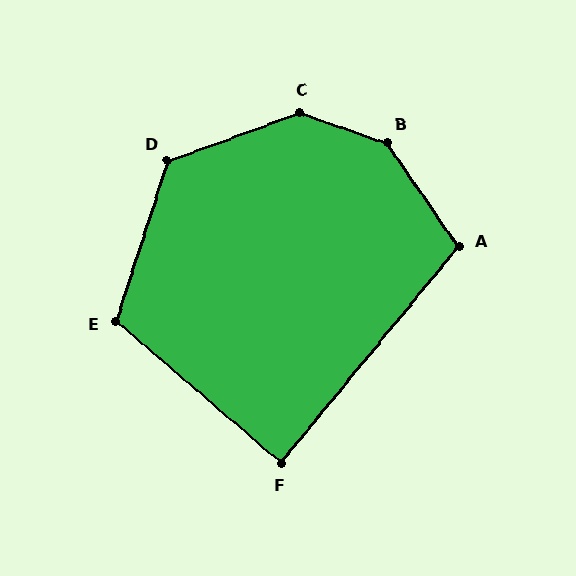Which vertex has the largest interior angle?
B, at approximately 144 degrees.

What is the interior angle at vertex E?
Approximately 113 degrees (obtuse).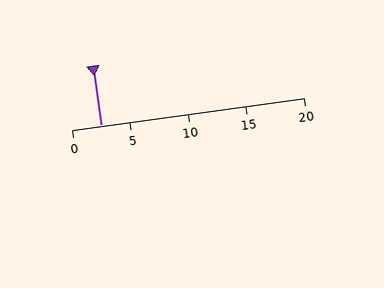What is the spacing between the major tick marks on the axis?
The major ticks are spaced 5 apart.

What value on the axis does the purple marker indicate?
The marker indicates approximately 2.5.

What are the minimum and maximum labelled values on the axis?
The axis runs from 0 to 20.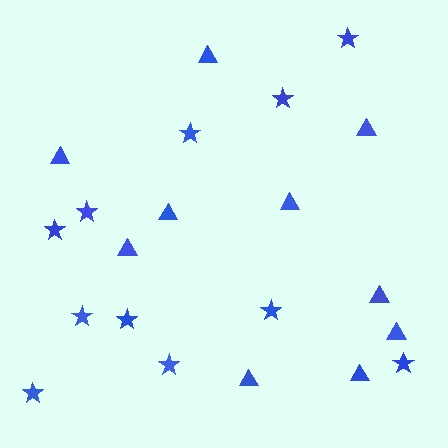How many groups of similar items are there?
There are 2 groups: one group of triangles (10) and one group of stars (11).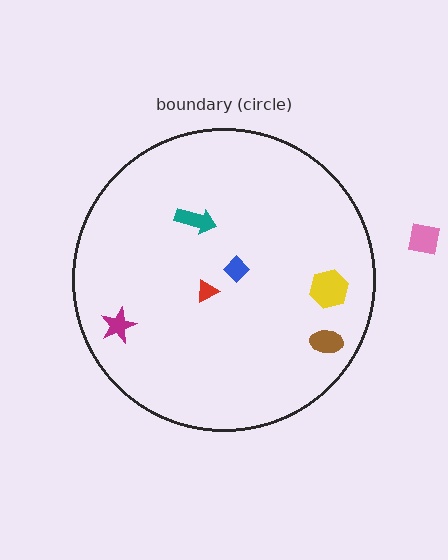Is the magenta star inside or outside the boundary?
Inside.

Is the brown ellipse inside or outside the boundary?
Inside.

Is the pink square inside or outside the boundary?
Outside.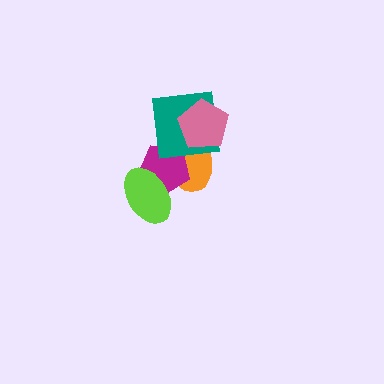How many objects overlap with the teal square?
3 objects overlap with the teal square.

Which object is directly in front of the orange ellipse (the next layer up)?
The magenta pentagon is directly in front of the orange ellipse.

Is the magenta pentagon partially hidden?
Yes, it is partially covered by another shape.